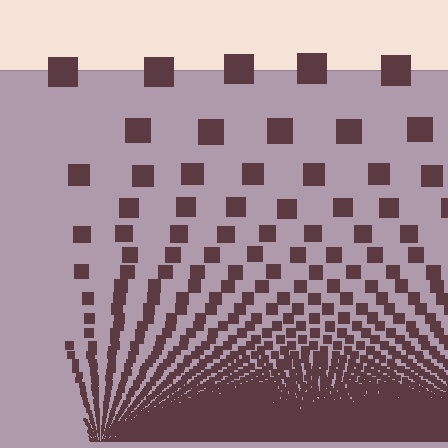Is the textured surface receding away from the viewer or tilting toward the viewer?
The surface appears to tilt toward the viewer. Texture elements get larger and sparser toward the top.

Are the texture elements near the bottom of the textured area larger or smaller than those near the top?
Smaller. The gradient is inverted — elements near the bottom are smaller and denser.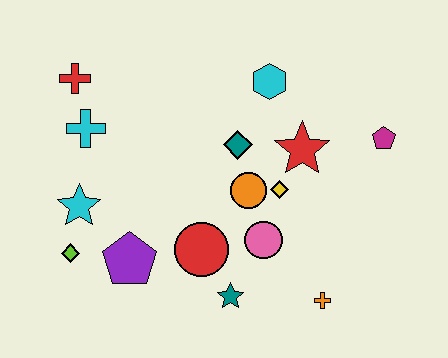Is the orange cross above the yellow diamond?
No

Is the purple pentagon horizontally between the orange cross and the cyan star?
Yes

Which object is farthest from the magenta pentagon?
The lime diamond is farthest from the magenta pentagon.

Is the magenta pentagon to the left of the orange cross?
No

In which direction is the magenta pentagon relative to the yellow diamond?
The magenta pentagon is to the right of the yellow diamond.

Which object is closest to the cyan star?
The lime diamond is closest to the cyan star.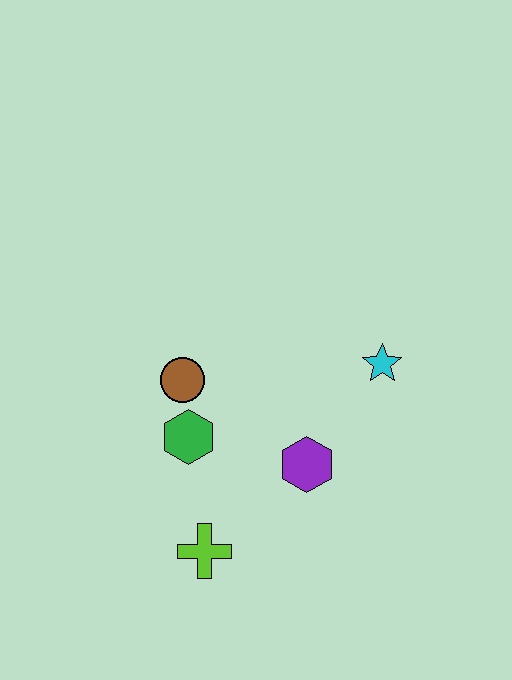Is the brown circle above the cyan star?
No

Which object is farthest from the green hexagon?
The cyan star is farthest from the green hexagon.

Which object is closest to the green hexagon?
The brown circle is closest to the green hexagon.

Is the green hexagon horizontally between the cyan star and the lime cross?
No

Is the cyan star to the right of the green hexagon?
Yes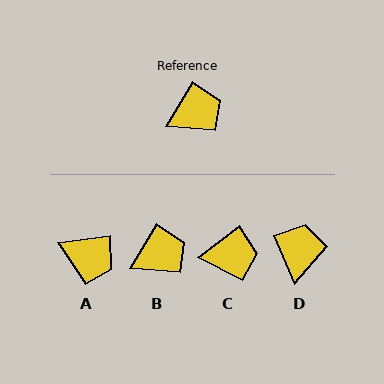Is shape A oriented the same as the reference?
No, it is off by about 52 degrees.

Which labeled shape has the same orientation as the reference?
B.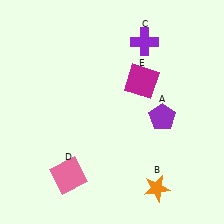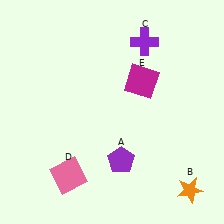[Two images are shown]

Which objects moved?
The objects that moved are: the purple pentagon (A), the orange star (B).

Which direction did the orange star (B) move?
The orange star (B) moved right.